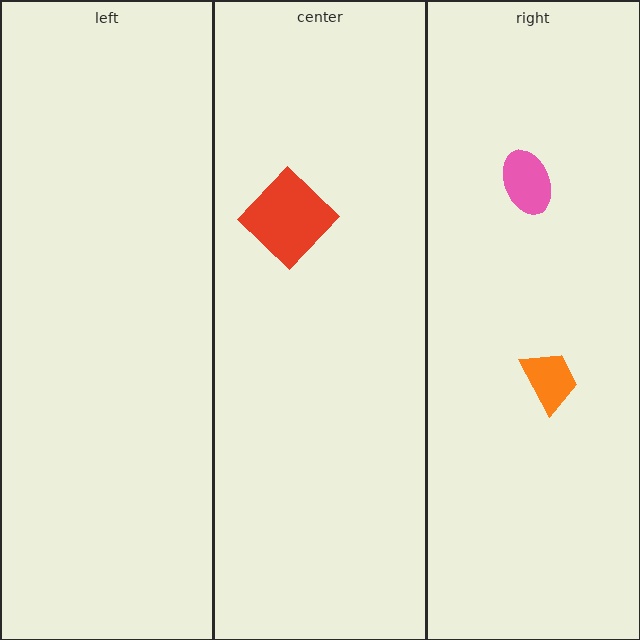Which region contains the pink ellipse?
The right region.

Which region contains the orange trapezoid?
The right region.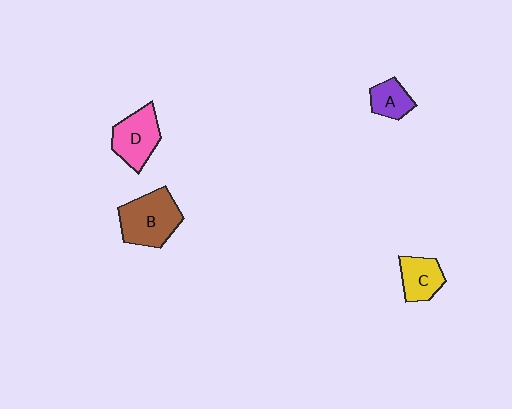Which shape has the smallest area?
Shape A (purple).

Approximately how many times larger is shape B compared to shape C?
Approximately 1.7 times.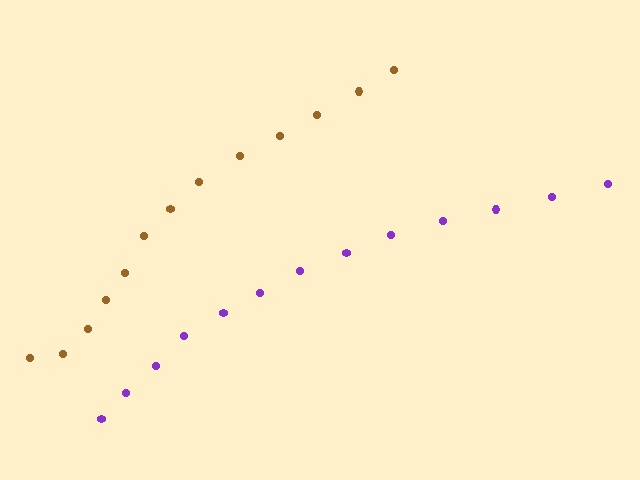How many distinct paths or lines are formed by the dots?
There are 2 distinct paths.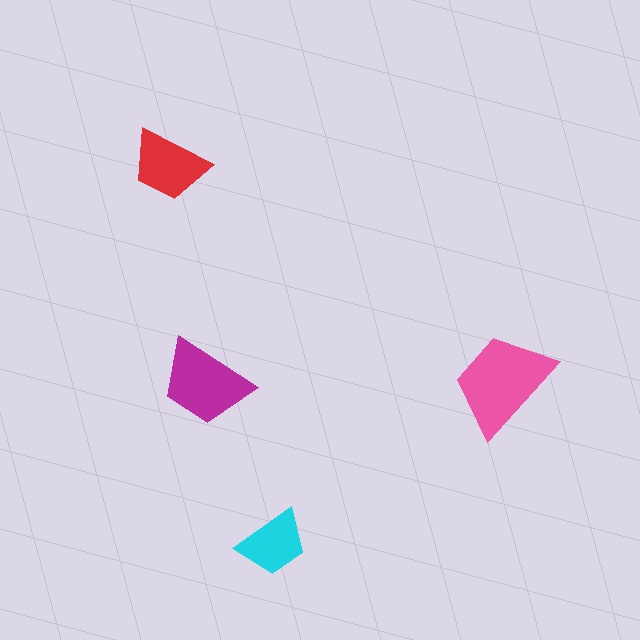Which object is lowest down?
The cyan trapezoid is bottommost.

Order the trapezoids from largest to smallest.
the pink one, the magenta one, the red one, the cyan one.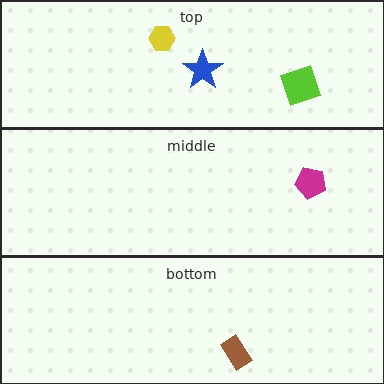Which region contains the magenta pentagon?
The middle region.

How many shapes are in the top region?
3.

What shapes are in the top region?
The yellow hexagon, the lime square, the blue star.